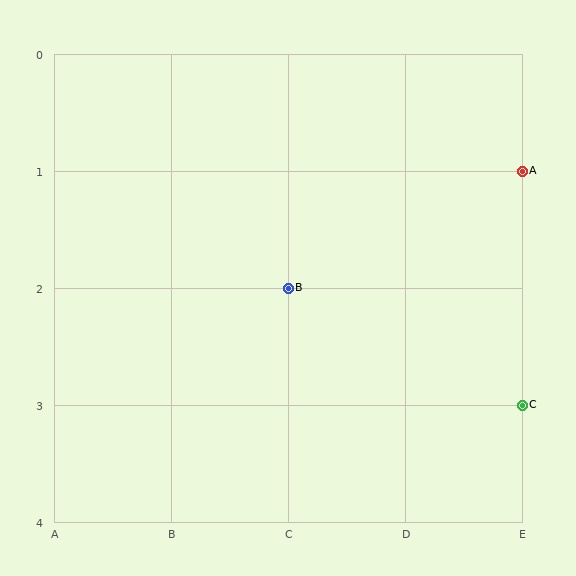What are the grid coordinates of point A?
Point A is at grid coordinates (E, 1).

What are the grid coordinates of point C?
Point C is at grid coordinates (E, 3).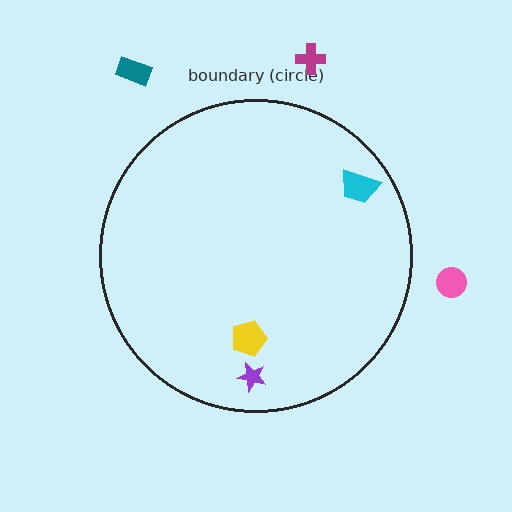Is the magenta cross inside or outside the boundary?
Outside.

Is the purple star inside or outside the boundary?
Inside.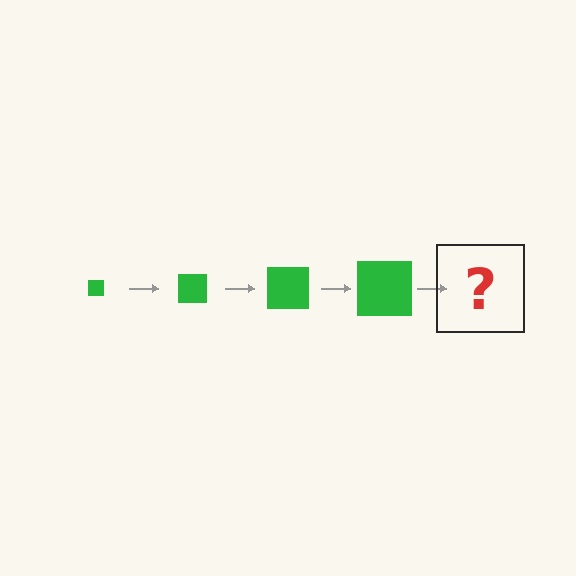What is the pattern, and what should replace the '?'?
The pattern is that the square gets progressively larger each step. The '?' should be a green square, larger than the previous one.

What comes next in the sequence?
The next element should be a green square, larger than the previous one.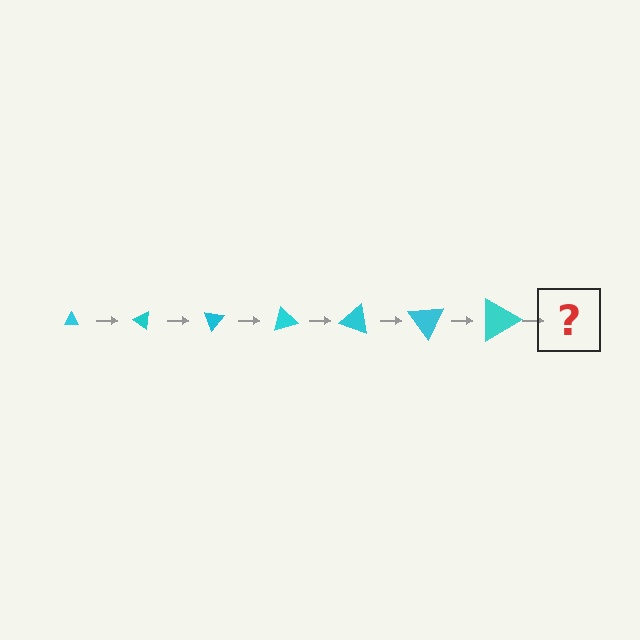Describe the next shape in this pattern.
It should be a triangle, larger than the previous one and rotated 245 degrees from the start.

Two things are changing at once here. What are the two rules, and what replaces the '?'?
The two rules are that the triangle grows larger each step and it rotates 35 degrees each step. The '?' should be a triangle, larger than the previous one and rotated 245 degrees from the start.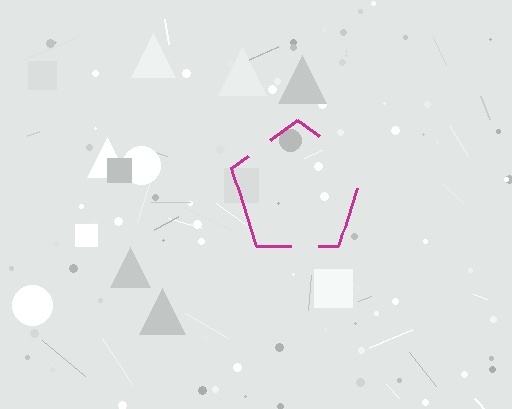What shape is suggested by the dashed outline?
The dashed outline suggests a pentagon.